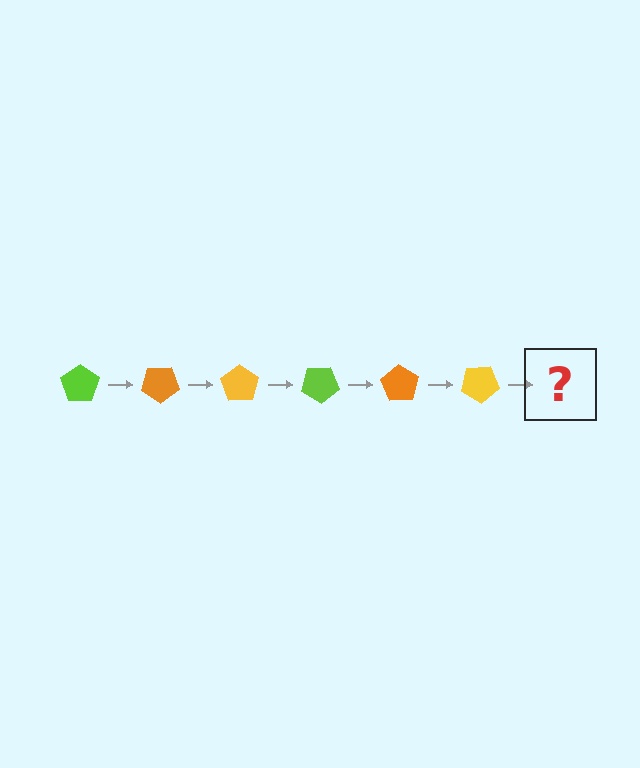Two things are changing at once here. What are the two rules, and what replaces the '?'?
The two rules are that it rotates 35 degrees each step and the color cycles through lime, orange, and yellow. The '?' should be a lime pentagon, rotated 210 degrees from the start.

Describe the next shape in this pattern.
It should be a lime pentagon, rotated 210 degrees from the start.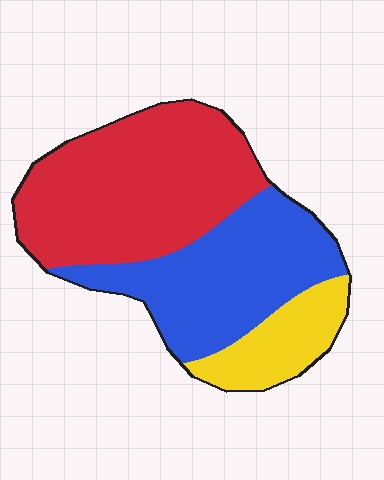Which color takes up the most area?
Red, at roughly 50%.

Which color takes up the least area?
Yellow, at roughly 15%.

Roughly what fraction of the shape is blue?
Blue covers roughly 35% of the shape.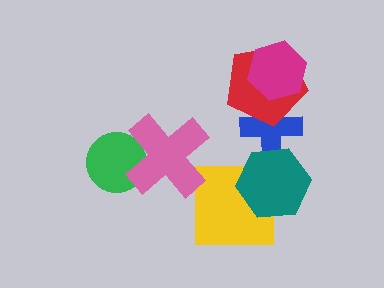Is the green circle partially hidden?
Yes, it is partially covered by another shape.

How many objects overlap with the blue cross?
2 objects overlap with the blue cross.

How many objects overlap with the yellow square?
1 object overlaps with the yellow square.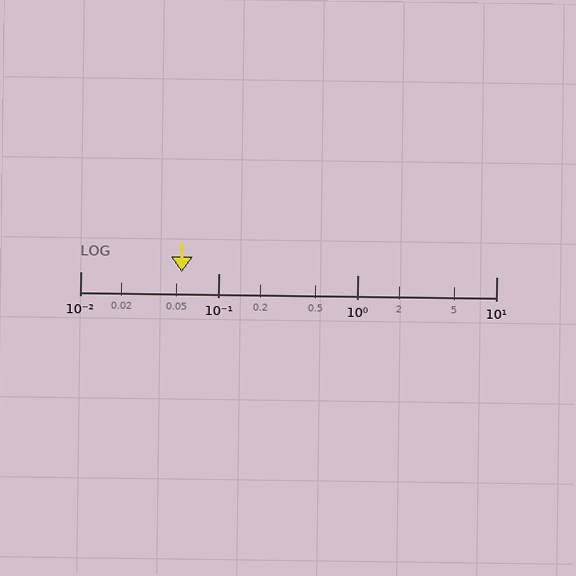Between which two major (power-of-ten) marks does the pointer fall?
The pointer is between 0.01 and 0.1.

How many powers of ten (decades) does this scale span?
The scale spans 3 decades, from 0.01 to 10.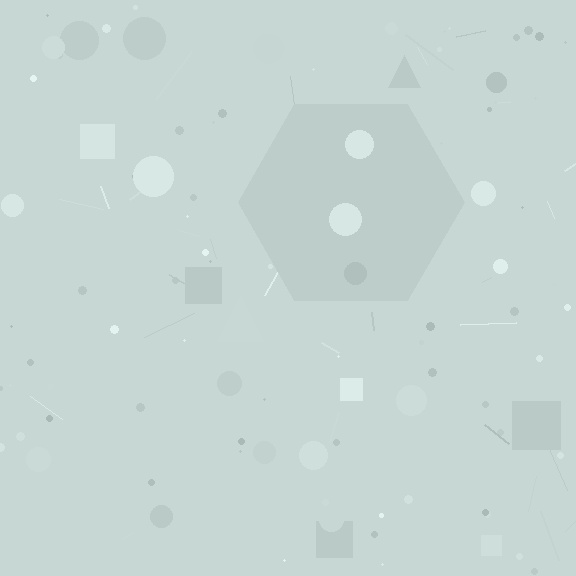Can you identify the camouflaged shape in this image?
The camouflaged shape is a hexagon.